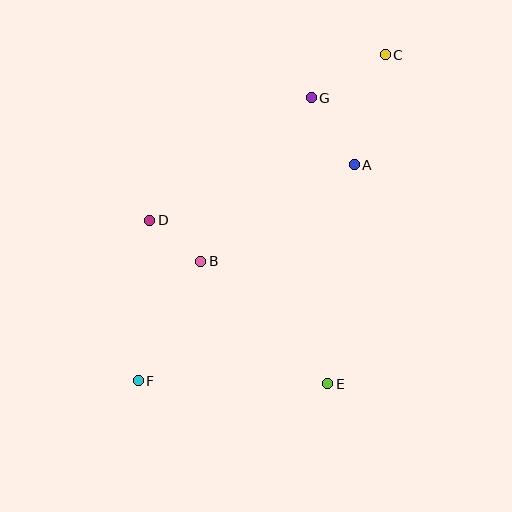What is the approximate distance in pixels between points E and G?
The distance between E and G is approximately 286 pixels.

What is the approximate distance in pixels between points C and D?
The distance between C and D is approximately 288 pixels.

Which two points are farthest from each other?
Points C and F are farthest from each other.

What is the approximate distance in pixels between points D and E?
The distance between D and E is approximately 242 pixels.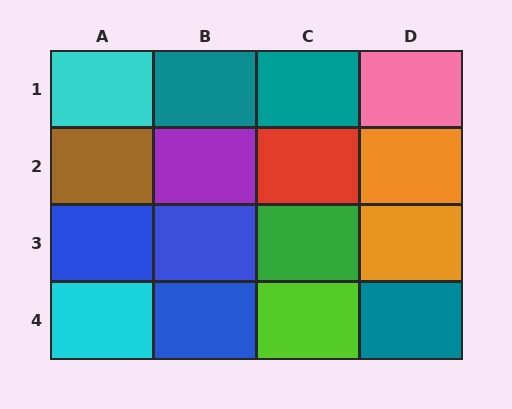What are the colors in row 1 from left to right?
Cyan, teal, teal, pink.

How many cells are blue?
3 cells are blue.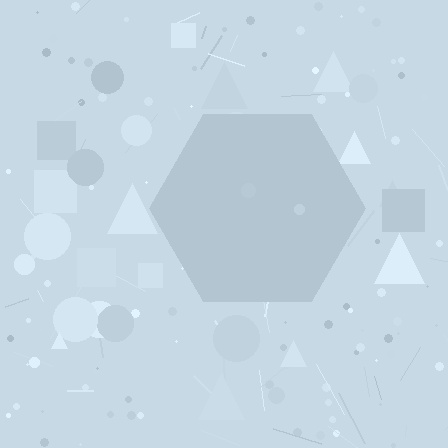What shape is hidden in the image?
A hexagon is hidden in the image.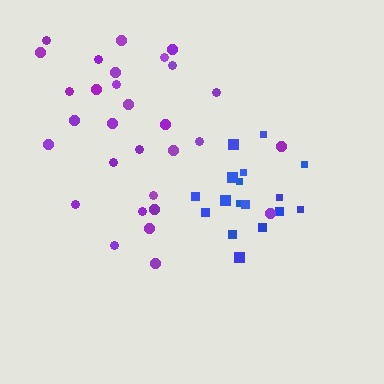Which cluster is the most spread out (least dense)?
Purple.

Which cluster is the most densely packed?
Blue.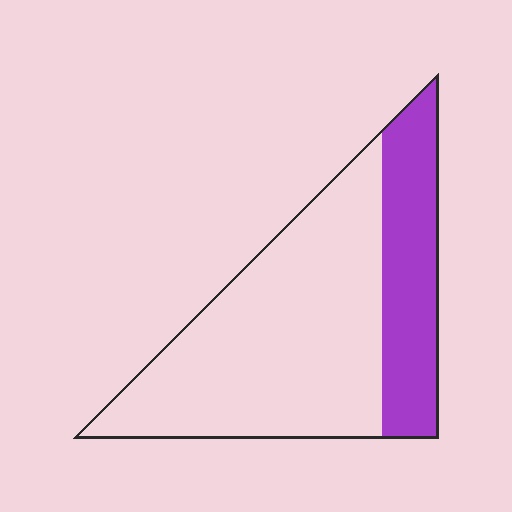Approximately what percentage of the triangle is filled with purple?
Approximately 30%.